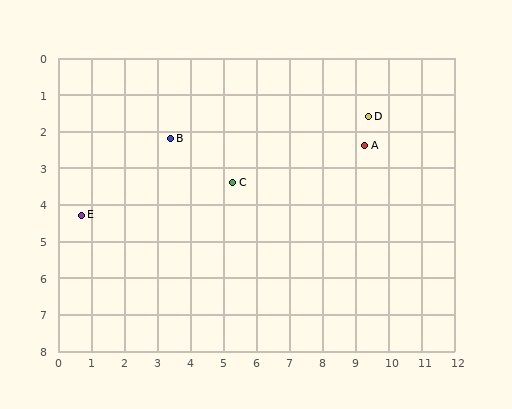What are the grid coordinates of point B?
Point B is at approximately (3.4, 2.2).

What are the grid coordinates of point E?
Point E is at approximately (0.7, 4.3).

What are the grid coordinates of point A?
Point A is at approximately (9.3, 2.4).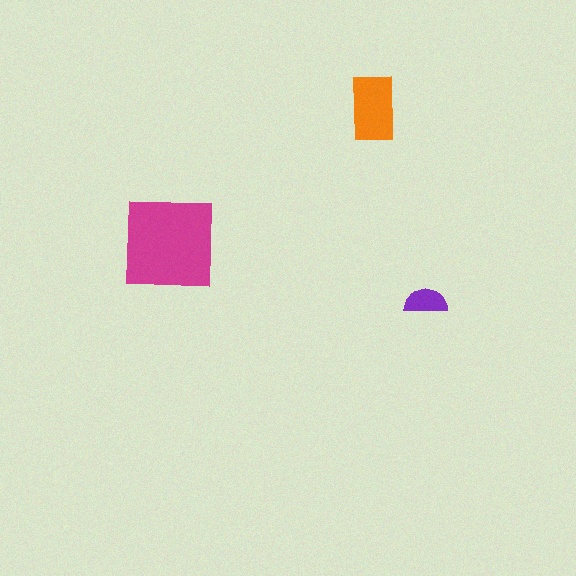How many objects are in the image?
There are 3 objects in the image.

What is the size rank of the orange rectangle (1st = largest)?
2nd.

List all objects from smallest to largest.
The purple semicircle, the orange rectangle, the magenta square.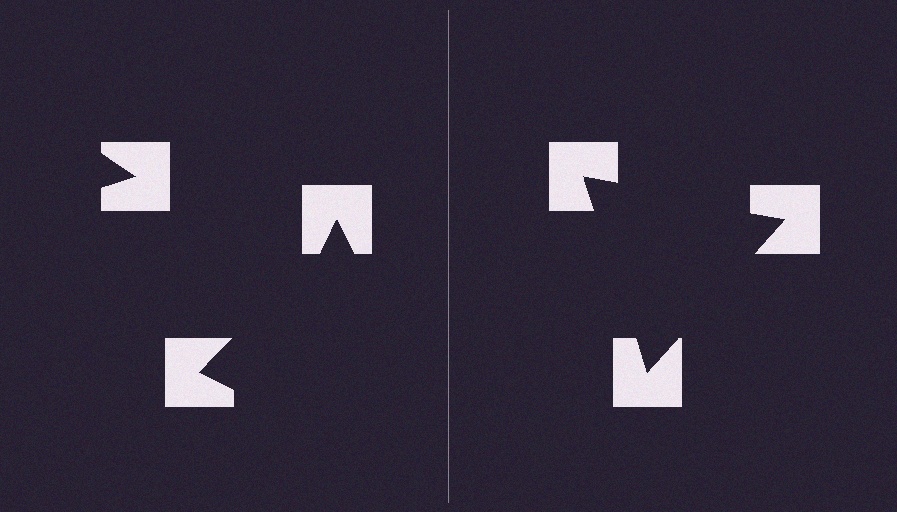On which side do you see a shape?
An illusory triangle appears on the right side. On the left side the wedge cuts are rotated, so no coherent shape forms.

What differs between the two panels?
The notched squares are positioned identically on both sides; only the wedge orientations differ. On the right they align to a triangle; on the left they are misaligned.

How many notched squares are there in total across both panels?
6 — 3 on each side.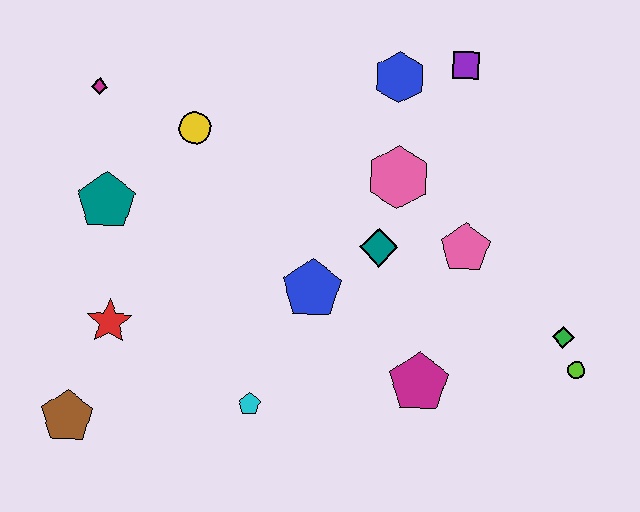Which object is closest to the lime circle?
The green diamond is closest to the lime circle.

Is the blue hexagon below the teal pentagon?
No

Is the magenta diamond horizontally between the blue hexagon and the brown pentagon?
Yes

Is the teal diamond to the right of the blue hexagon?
No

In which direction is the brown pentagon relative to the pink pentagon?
The brown pentagon is to the left of the pink pentagon.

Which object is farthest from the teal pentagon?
The lime circle is farthest from the teal pentagon.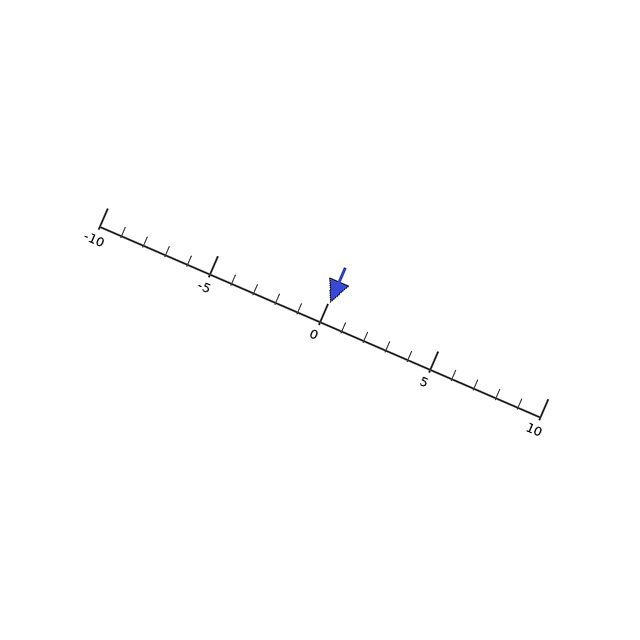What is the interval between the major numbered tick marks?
The major tick marks are spaced 5 units apart.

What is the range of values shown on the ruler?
The ruler shows values from -10 to 10.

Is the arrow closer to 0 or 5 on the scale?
The arrow is closer to 0.